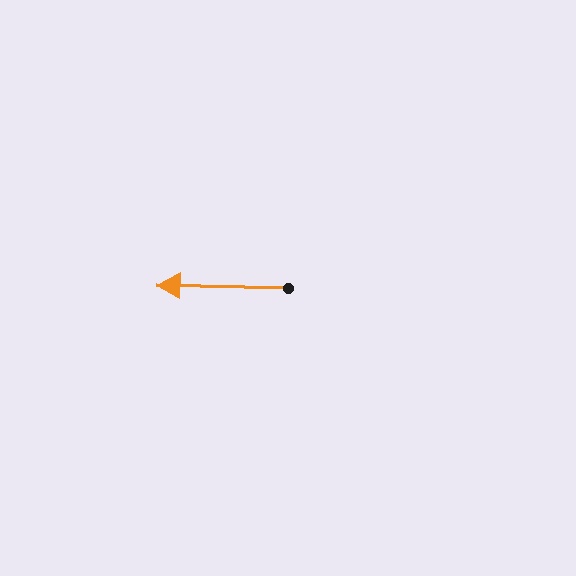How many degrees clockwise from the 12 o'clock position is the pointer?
Approximately 271 degrees.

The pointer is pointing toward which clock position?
Roughly 9 o'clock.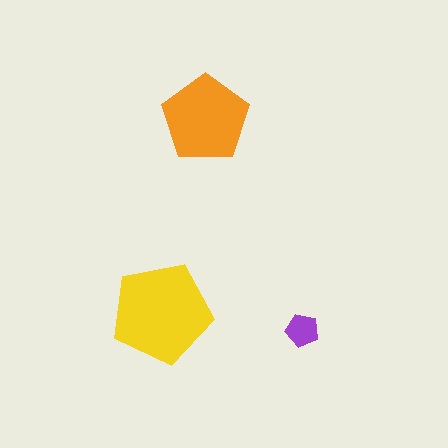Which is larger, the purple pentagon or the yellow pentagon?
The yellow one.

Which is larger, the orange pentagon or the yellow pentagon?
The yellow one.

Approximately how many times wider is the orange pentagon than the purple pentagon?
About 2.5 times wider.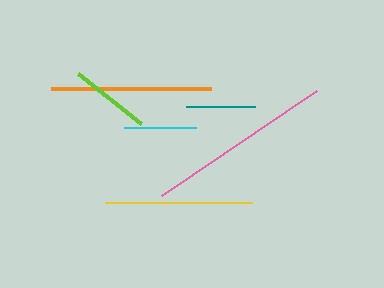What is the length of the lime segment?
The lime segment is approximately 80 pixels long.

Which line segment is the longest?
The pink line is the longest at approximately 187 pixels.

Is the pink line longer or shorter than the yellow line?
The pink line is longer than the yellow line.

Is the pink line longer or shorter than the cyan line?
The pink line is longer than the cyan line.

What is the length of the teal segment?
The teal segment is approximately 69 pixels long.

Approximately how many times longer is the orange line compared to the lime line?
The orange line is approximately 2.0 times the length of the lime line.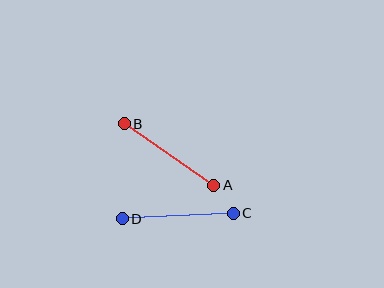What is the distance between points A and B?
The distance is approximately 108 pixels.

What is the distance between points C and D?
The distance is approximately 111 pixels.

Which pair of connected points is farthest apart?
Points C and D are farthest apart.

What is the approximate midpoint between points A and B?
The midpoint is at approximately (169, 154) pixels.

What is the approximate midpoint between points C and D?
The midpoint is at approximately (178, 216) pixels.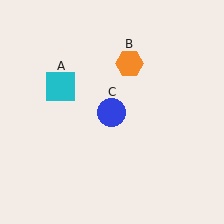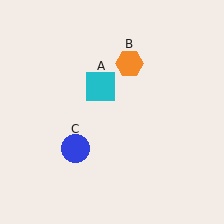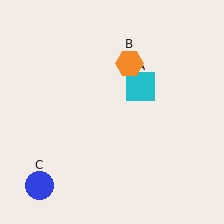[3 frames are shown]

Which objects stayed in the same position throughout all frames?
Orange hexagon (object B) remained stationary.